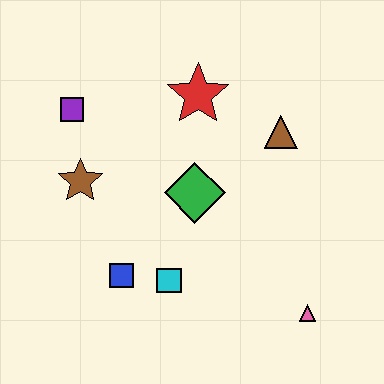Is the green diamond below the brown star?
Yes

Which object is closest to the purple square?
The brown star is closest to the purple square.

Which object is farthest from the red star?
The pink triangle is farthest from the red star.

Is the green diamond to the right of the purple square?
Yes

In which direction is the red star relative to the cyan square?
The red star is above the cyan square.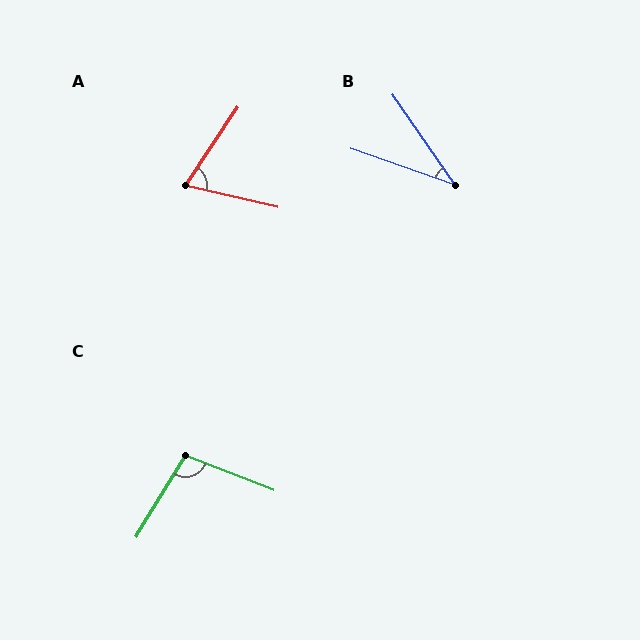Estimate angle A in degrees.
Approximately 69 degrees.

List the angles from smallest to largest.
B (36°), A (69°), C (100°).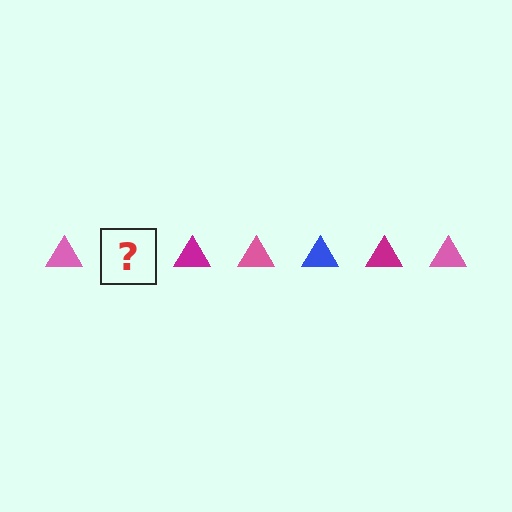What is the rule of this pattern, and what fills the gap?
The rule is that the pattern cycles through pink, blue, magenta triangles. The gap should be filled with a blue triangle.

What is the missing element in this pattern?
The missing element is a blue triangle.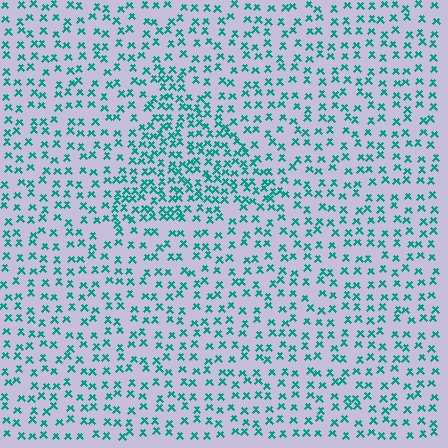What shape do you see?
I see a triangle.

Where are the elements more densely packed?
The elements are more densely packed inside the triangle boundary.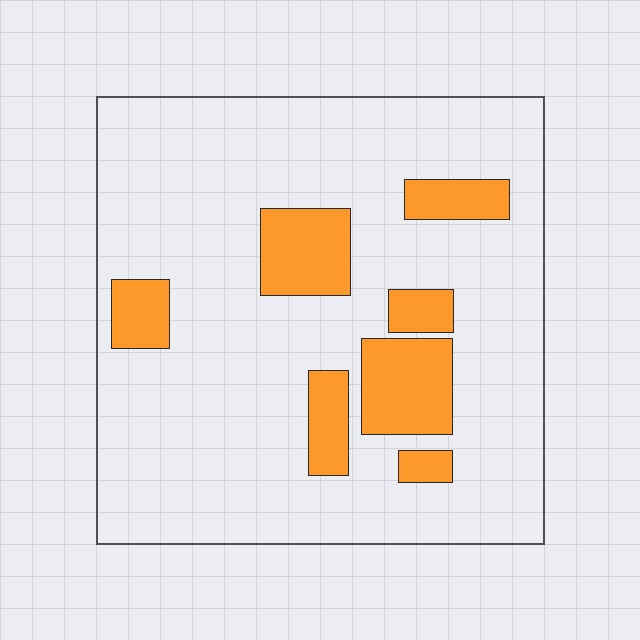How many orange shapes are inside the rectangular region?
7.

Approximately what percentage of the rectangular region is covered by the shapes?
Approximately 15%.